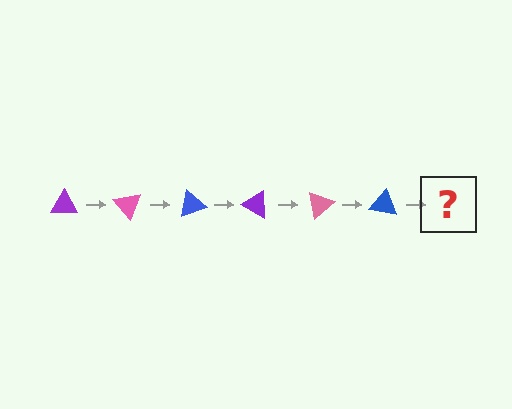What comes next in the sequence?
The next element should be a purple triangle, rotated 300 degrees from the start.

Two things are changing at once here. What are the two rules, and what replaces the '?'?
The two rules are that it rotates 50 degrees each step and the color cycles through purple, pink, and blue. The '?' should be a purple triangle, rotated 300 degrees from the start.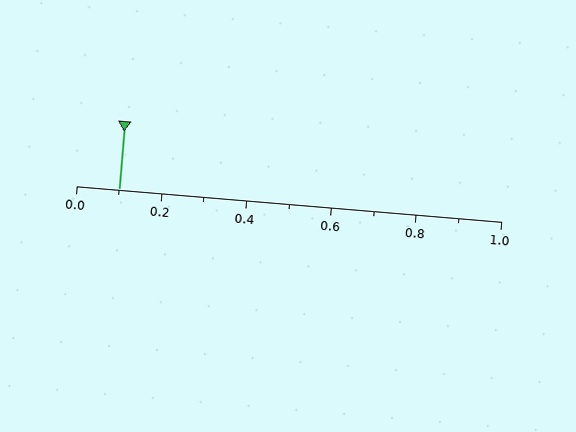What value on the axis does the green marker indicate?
The marker indicates approximately 0.1.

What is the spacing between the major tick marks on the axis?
The major ticks are spaced 0.2 apart.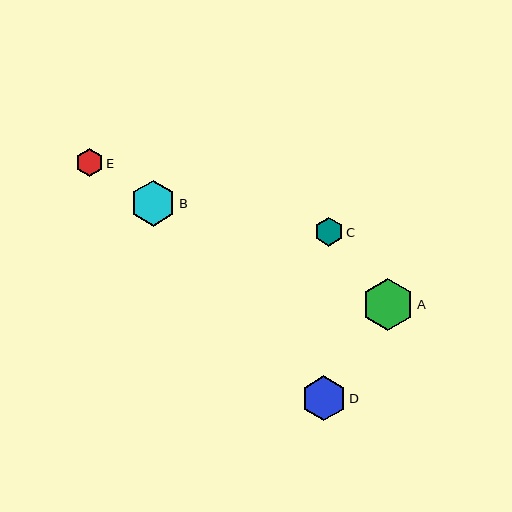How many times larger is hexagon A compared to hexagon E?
Hexagon A is approximately 1.9 times the size of hexagon E.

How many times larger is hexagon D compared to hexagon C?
Hexagon D is approximately 1.6 times the size of hexagon C.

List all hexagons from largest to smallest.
From largest to smallest: A, B, D, C, E.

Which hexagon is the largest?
Hexagon A is the largest with a size of approximately 52 pixels.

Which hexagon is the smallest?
Hexagon E is the smallest with a size of approximately 28 pixels.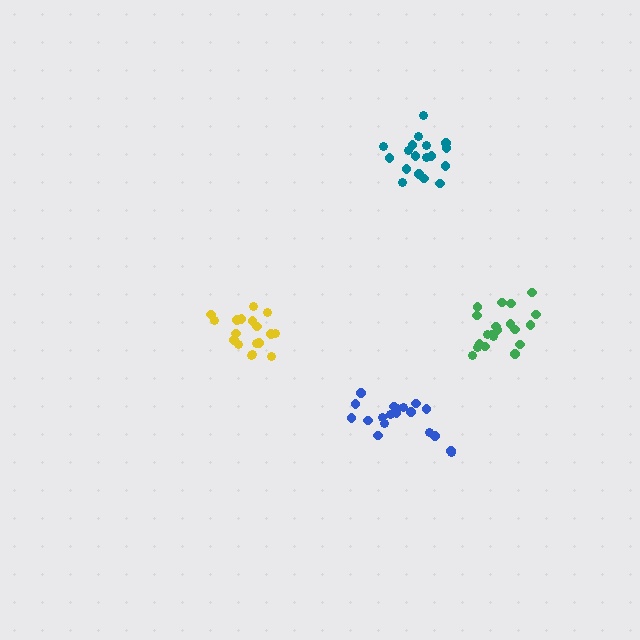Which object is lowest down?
The blue cluster is bottommost.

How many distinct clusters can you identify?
There are 4 distinct clusters.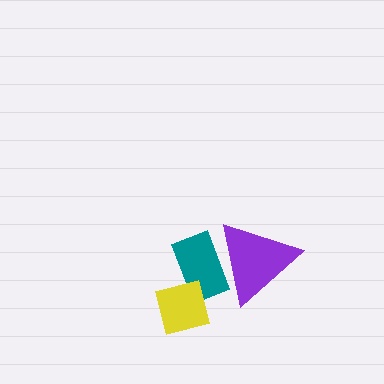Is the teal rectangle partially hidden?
Yes, it is partially covered by another shape.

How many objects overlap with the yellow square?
1 object overlaps with the yellow square.